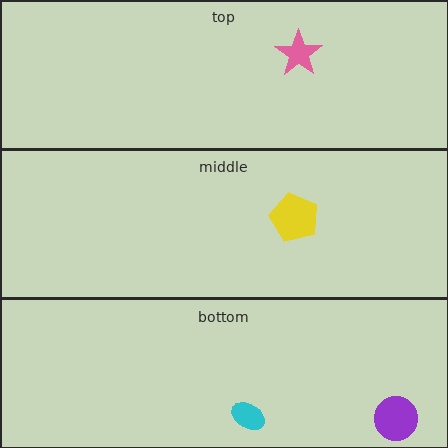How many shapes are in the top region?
1.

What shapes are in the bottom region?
The purple circle, the cyan ellipse.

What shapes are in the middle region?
The yellow pentagon.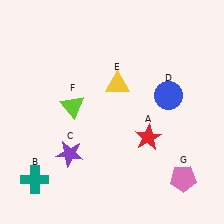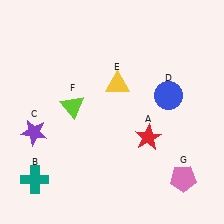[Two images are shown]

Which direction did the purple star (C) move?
The purple star (C) moved left.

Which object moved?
The purple star (C) moved left.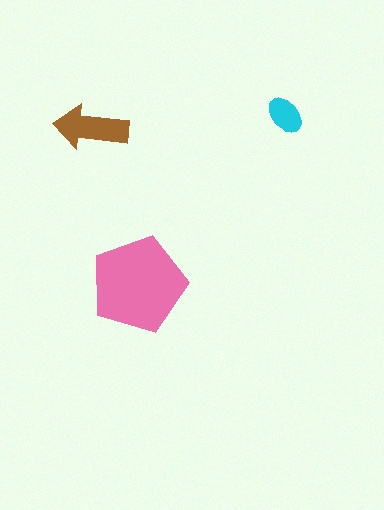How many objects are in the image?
There are 3 objects in the image.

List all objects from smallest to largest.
The cyan ellipse, the brown arrow, the pink pentagon.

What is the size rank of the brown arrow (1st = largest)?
2nd.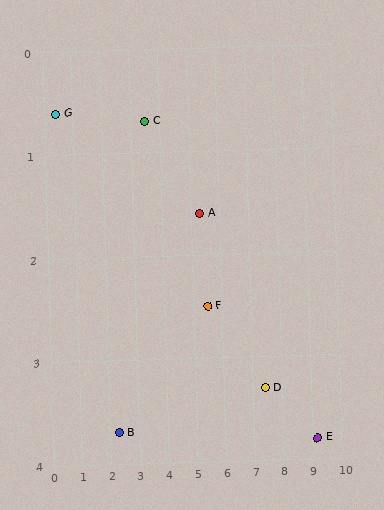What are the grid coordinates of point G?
Point G is at approximately (0.4, 0.6).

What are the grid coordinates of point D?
Point D is at approximately (7.4, 3.3).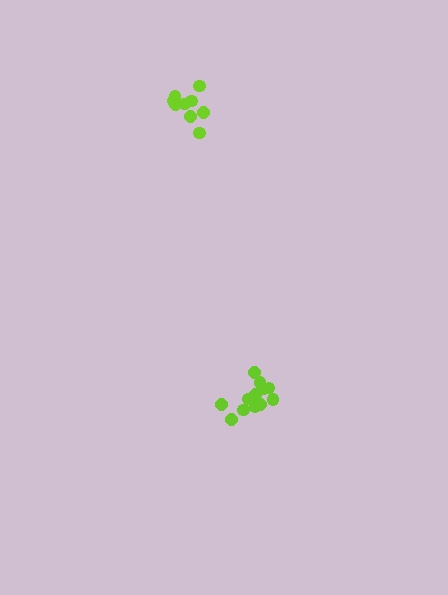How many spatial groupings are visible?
There are 2 spatial groupings.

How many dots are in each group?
Group 1: 9 dots, Group 2: 12 dots (21 total).